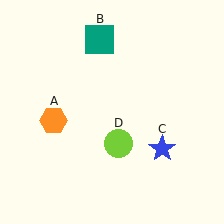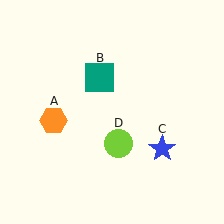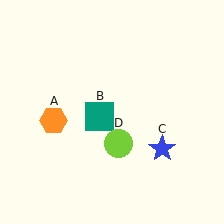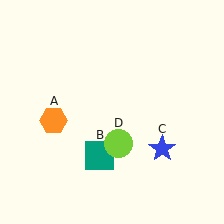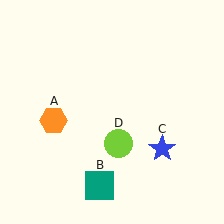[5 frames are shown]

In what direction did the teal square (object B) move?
The teal square (object B) moved down.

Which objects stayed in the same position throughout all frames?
Orange hexagon (object A) and blue star (object C) and lime circle (object D) remained stationary.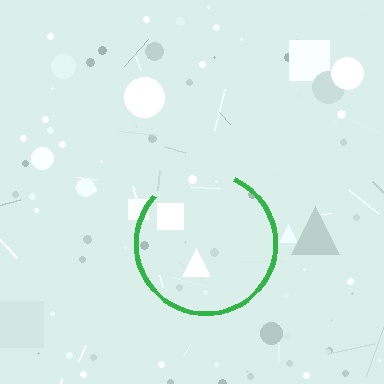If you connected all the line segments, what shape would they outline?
They would outline a circle.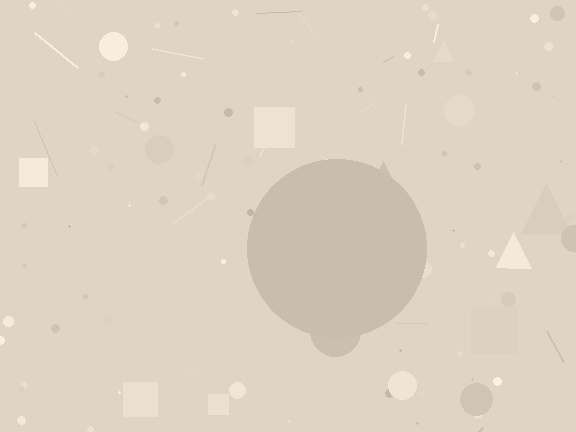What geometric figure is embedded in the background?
A circle is embedded in the background.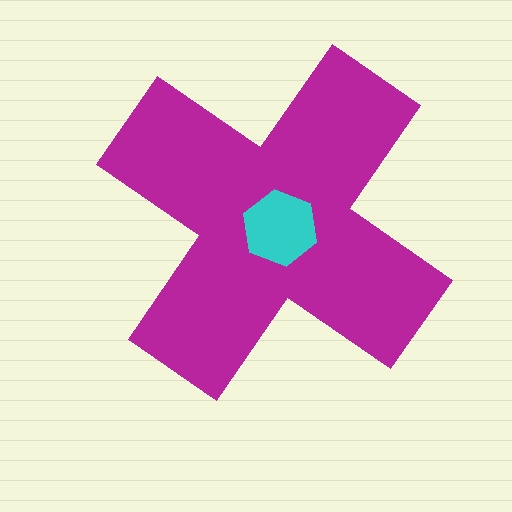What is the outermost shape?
The magenta cross.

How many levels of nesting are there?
2.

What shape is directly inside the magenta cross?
The cyan hexagon.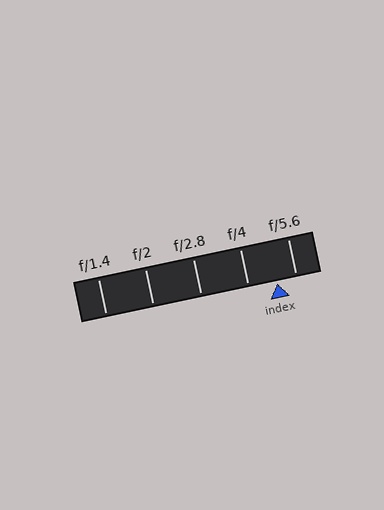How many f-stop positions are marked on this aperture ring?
There are 5 f-stop positions marked.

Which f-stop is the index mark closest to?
The index mark is closest to f/5.6.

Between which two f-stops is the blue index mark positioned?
The index mark is between f/4 and f/5.6.